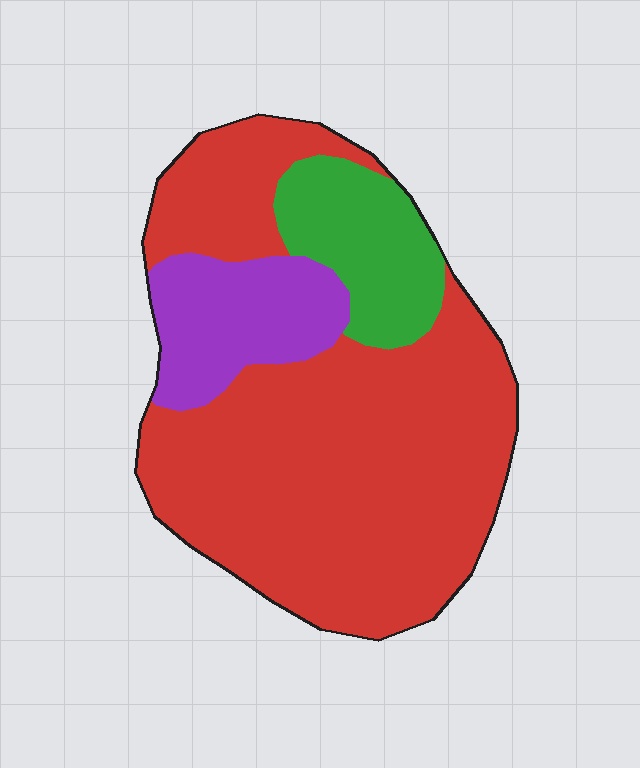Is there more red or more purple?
Red.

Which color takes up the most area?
Red, at roughly 70%.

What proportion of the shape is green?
Green takes up about one eighth (1/8) of the shape.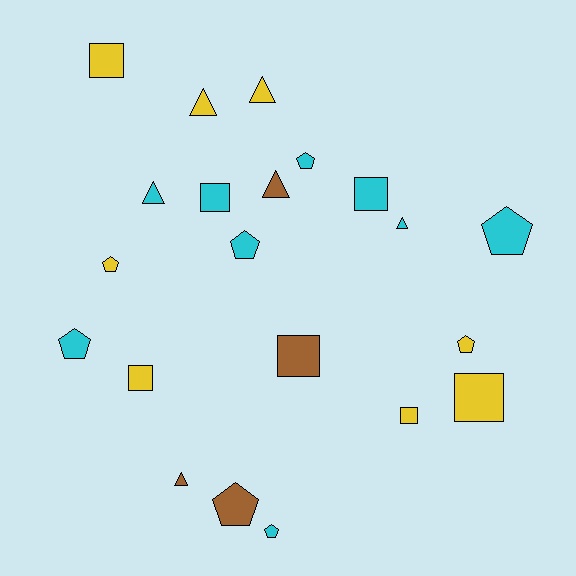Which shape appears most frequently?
Pentagon, with 8 objects.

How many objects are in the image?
There are 21 objects.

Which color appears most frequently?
Cyan, with 9 objects.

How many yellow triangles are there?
There are 2 yellow triangles.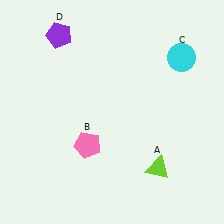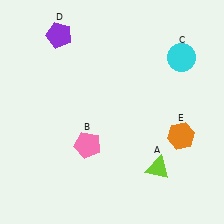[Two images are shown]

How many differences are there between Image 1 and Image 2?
There is 1 difference between the two images.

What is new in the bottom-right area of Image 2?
An orange hexagon (E) was added in the bottom-right area of Image 2.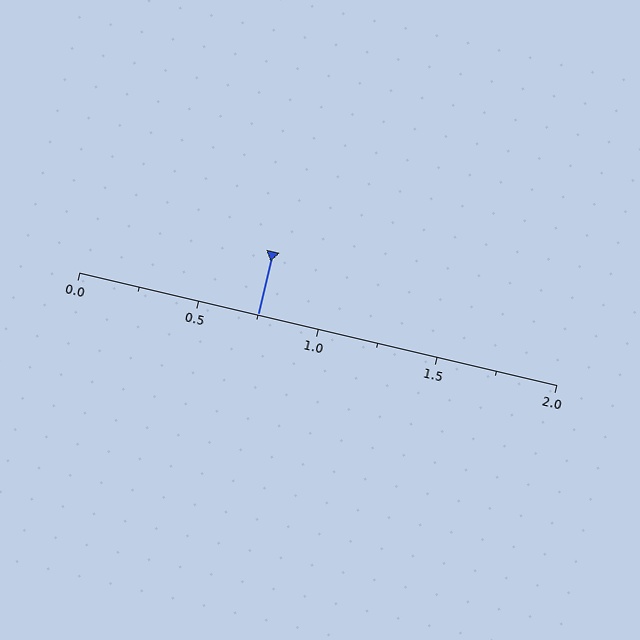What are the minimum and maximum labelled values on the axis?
The axis runs from 0.0 to 2.0.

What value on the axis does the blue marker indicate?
The marker indicates approximately 0.75.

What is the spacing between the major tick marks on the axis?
The major ticks are spaced 0.5 apart.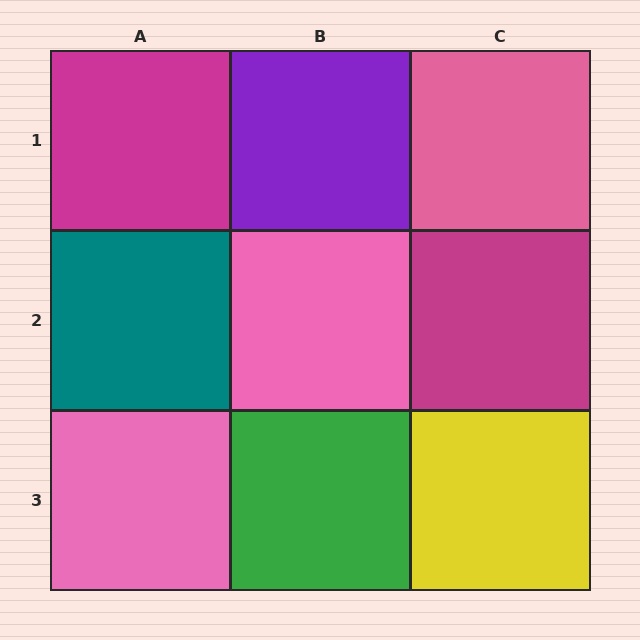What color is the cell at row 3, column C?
Yellow.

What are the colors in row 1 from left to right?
Magenta, purple, pink.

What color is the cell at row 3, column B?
Green.